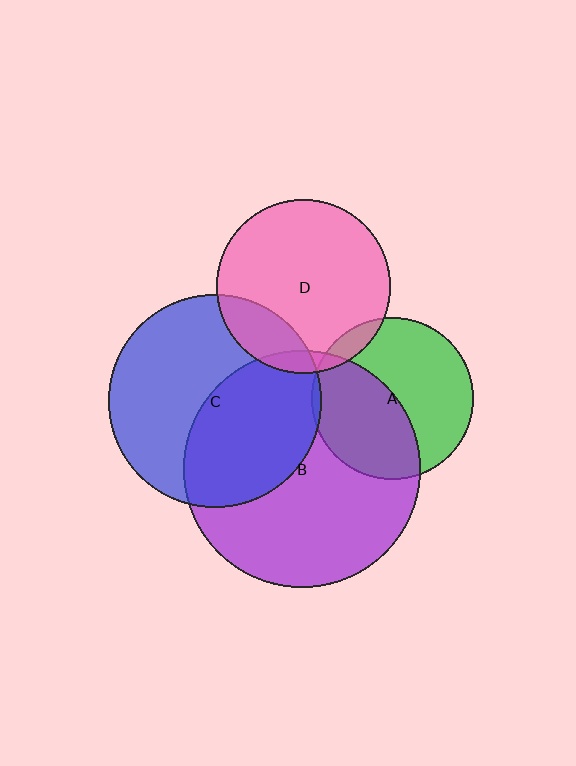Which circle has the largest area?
Circle B (purple).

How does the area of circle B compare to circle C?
Approximately 1.2 times.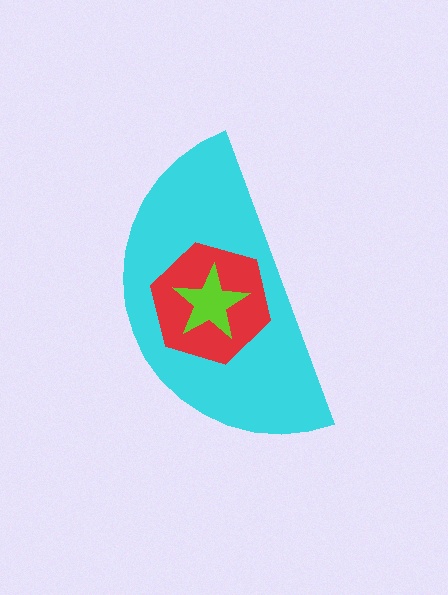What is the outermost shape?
The cyan semicircle.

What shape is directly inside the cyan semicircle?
The red hexagon.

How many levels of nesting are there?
3.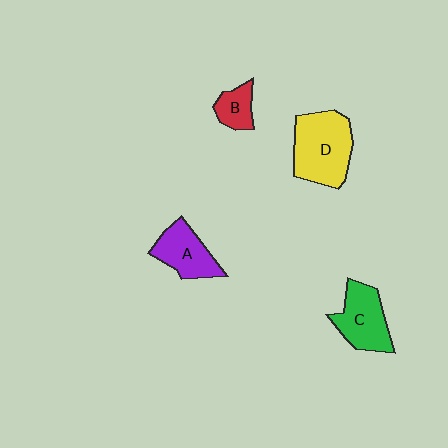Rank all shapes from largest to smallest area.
From largest to smallest: D (yellow), C (green), A (purple), B (red).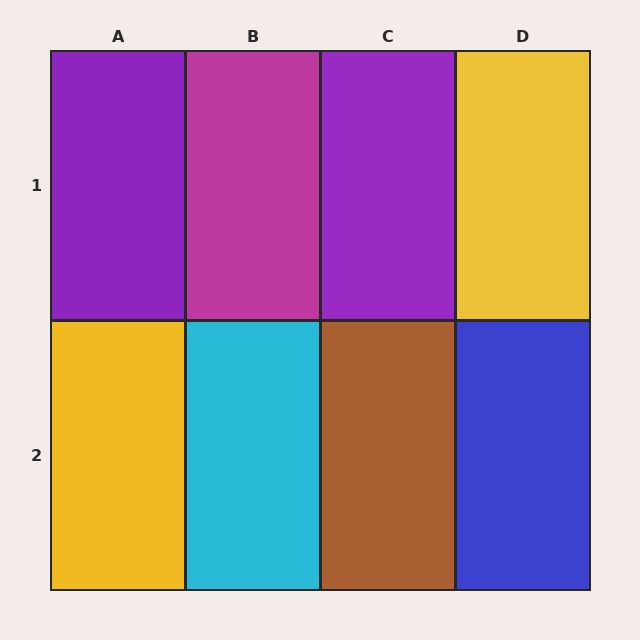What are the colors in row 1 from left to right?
Purple, magenta, purple, yellow.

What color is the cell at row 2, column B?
Cyan.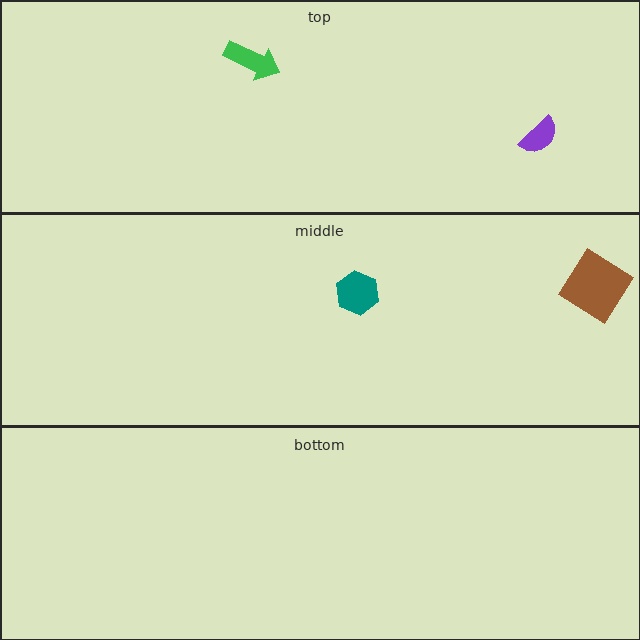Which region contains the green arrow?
The top region.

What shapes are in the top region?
The purple semicircle, the green arrow.